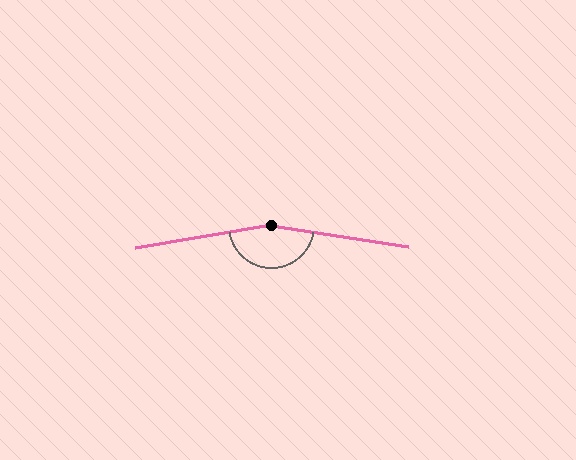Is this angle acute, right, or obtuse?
It is obtuse.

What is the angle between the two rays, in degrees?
Approximately 162 degrees.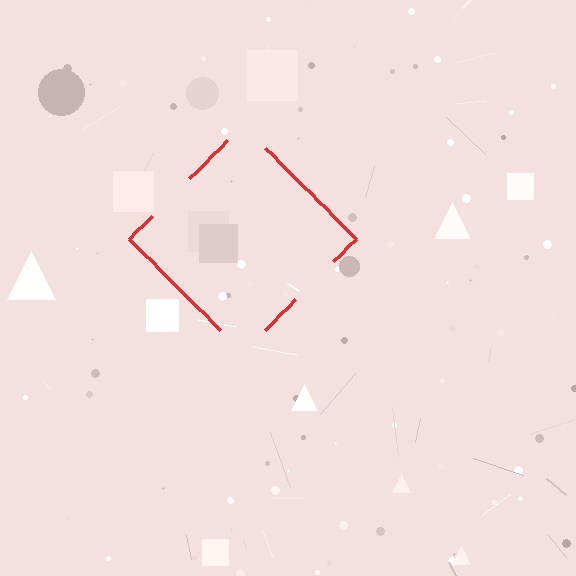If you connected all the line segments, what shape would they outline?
They would outline a diamond.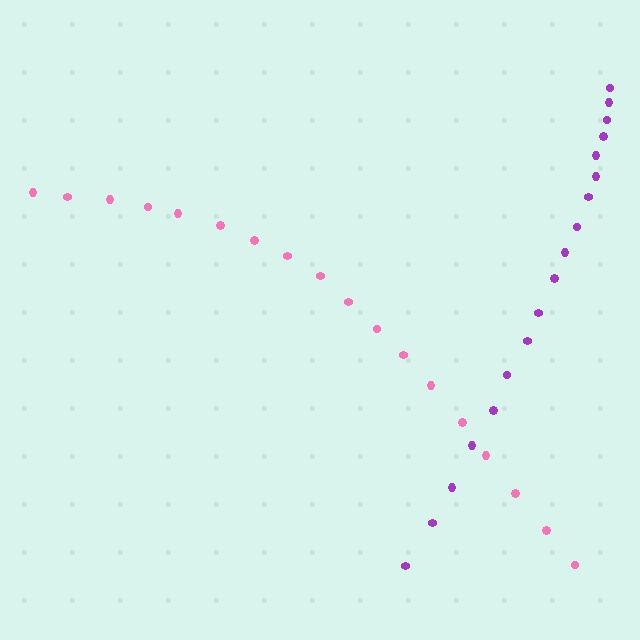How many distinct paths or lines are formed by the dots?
There are 2 distinct paths.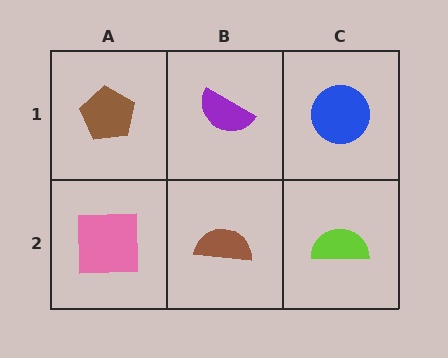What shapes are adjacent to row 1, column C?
A lime semicircle (row 2, column C), a purple semicircle (row 1, column B).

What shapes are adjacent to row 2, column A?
A brown pentagon (row 1, column A), a brown semicircle (row 2, column B).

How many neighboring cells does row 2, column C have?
2.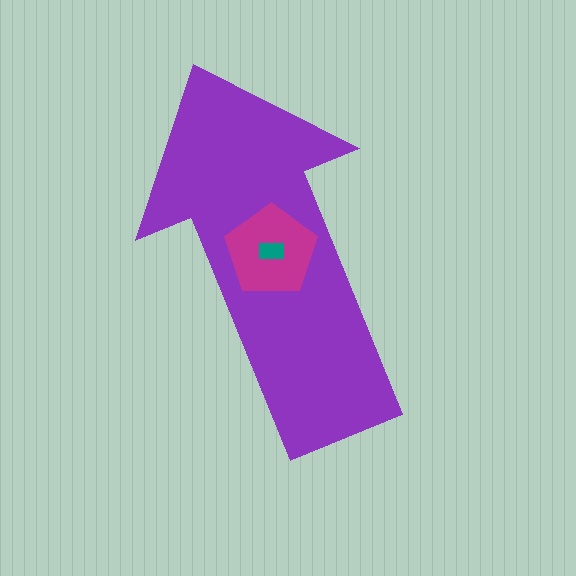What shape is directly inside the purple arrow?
The magenta pentagon.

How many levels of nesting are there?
3.